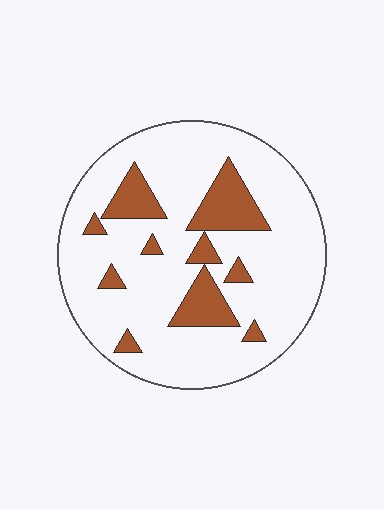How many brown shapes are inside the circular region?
10.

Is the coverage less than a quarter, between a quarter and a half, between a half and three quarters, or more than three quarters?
Less than a quarter.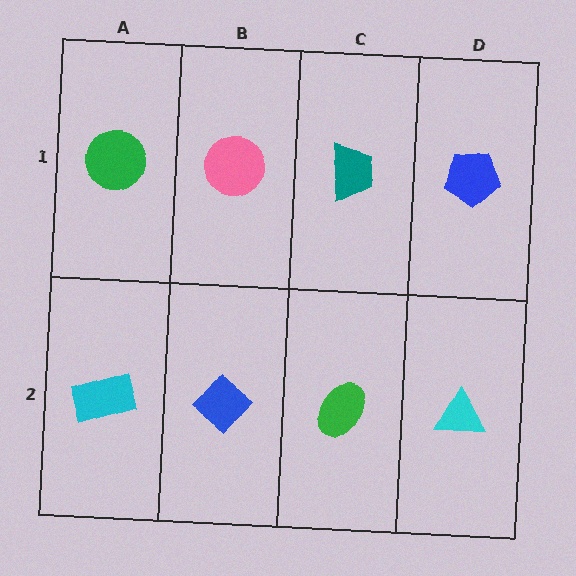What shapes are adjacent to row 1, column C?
A green ellipse (row 2, column C), a pink circle (row 1, column B), a blue pentagon (row 1, column D).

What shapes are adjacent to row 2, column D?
A blue pentagon (row 1, column D), a green ellipse (row 2, column C).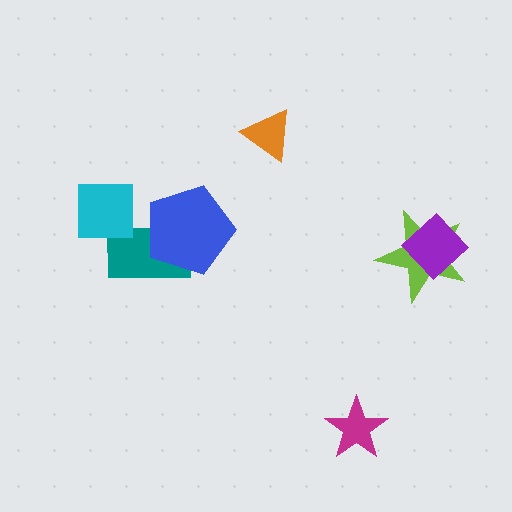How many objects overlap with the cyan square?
1 object overlaps with the cyan square.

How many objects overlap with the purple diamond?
1 object overlaps with the purple diamond.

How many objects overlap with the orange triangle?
0 objects overlap with the orange triangle.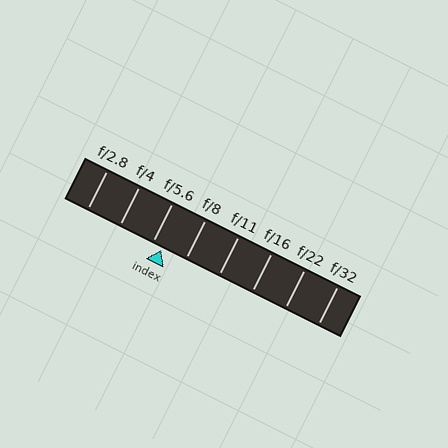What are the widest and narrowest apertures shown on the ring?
The widest aperture shown is f/2.8 and the narrowest is f/32.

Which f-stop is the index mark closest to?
The index mark is closest to f/5.6.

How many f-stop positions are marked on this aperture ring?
There are 8 f-stop positions marked.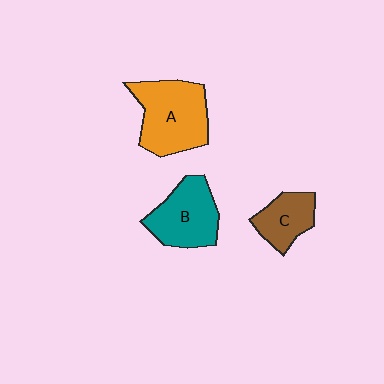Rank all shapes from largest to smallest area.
From largest to smallest: A (orange), B (teal), C (brown).